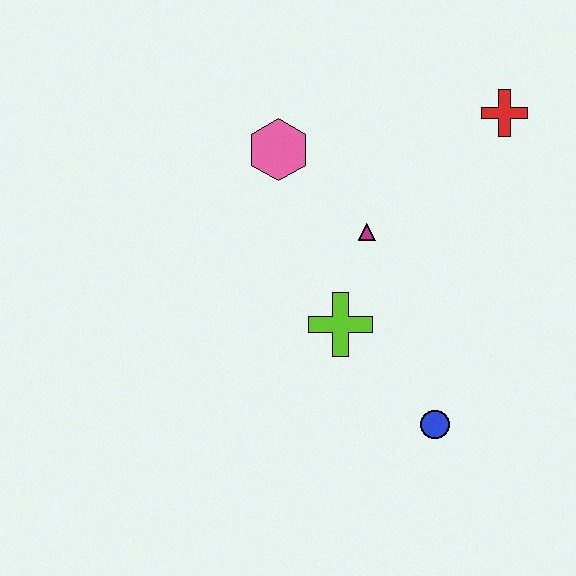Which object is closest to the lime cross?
The magenta triangle is closest to the lime cross.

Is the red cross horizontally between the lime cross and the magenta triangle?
No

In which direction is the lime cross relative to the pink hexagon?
The lime cross is below the pink hexagon.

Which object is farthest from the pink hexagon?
The blue circle is farthest from the pink hexagon.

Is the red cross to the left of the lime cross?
No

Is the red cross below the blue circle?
No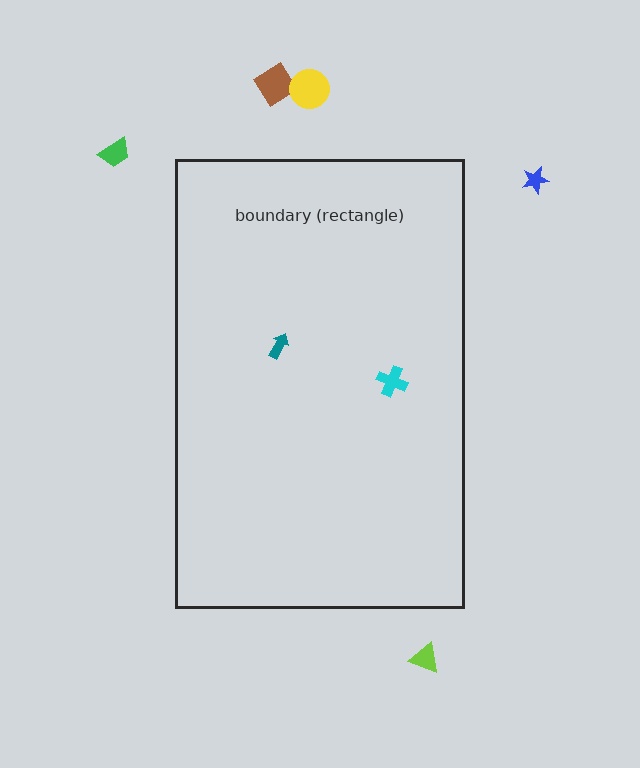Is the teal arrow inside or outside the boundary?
Inside.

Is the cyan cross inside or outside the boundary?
Inside.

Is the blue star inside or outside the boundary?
Outside.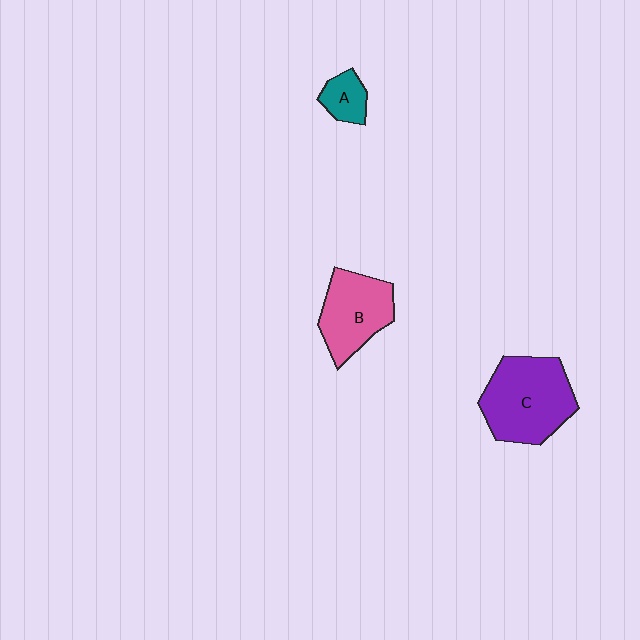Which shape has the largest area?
Shape C (purple).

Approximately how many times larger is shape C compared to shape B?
Approximately 1.3 times.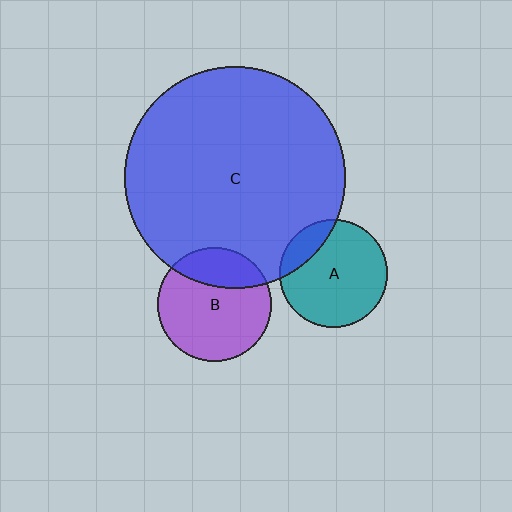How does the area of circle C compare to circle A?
Approximately 4.2 times.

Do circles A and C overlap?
Yes.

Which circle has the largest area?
Circle C (blue).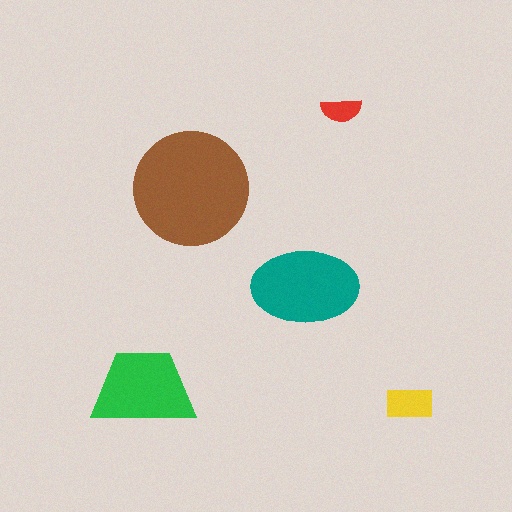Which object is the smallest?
The red semicircle.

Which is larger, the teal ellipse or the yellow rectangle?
The teal ellipse.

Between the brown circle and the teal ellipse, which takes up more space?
The brown circle.